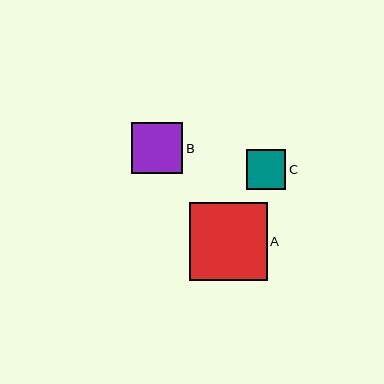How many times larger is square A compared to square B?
Square A is approximately 1.5 times the size of square B.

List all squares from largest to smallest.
From largest to smallest: A, B, C.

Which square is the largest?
Square A is the largest with a size of approximately 78 pixels.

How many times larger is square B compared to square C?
Square B is approximately 1.3 times the size of square C.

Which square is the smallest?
Square C is the smallest with a size of approximately 39 pixels.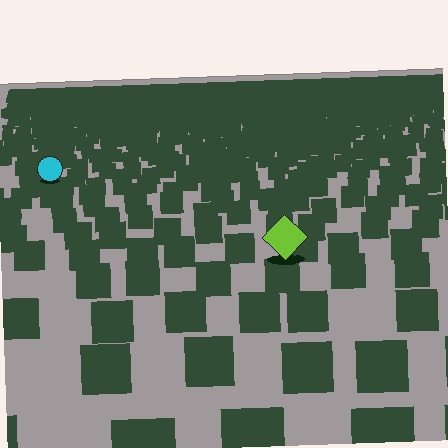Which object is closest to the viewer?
The lime diamond is closest. The texture marks near it are larger and more spread out.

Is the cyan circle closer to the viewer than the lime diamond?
No. The lime diamond is closer — you can tell from the texture gradient: the ground texture is coarser near it.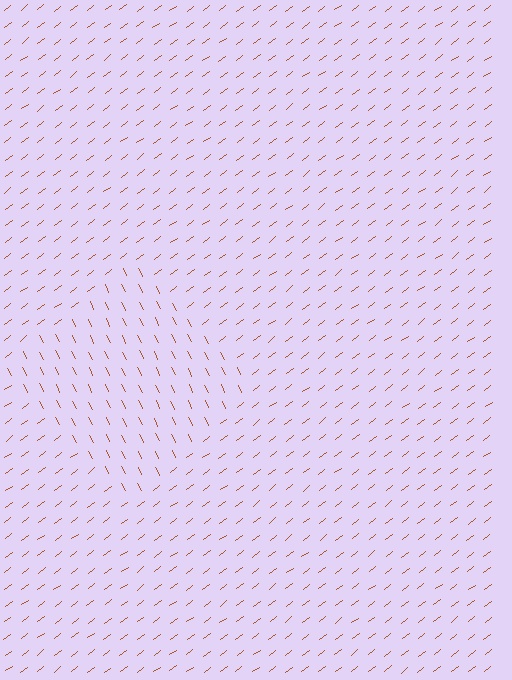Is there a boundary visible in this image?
Yes, there is a texture boundary formed by a change in line orientation.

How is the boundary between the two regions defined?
The boundary is defined purely by a change in line orientation (approximately 79 degrees difference). All lines are the same color and thickness.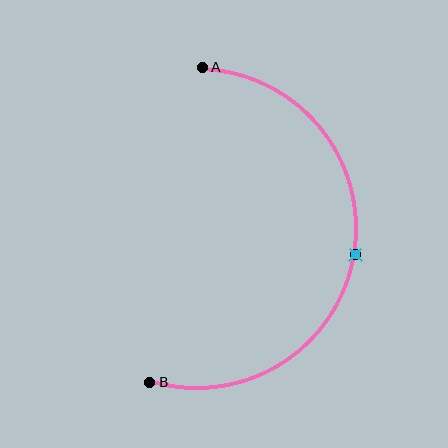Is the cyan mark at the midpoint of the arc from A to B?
Yes. The cyan mark lies on the arc at equal arc-length from both A and B — it is the arc midpoint.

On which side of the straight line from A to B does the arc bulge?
The arc bulges to the right of the straight line connecting A and B.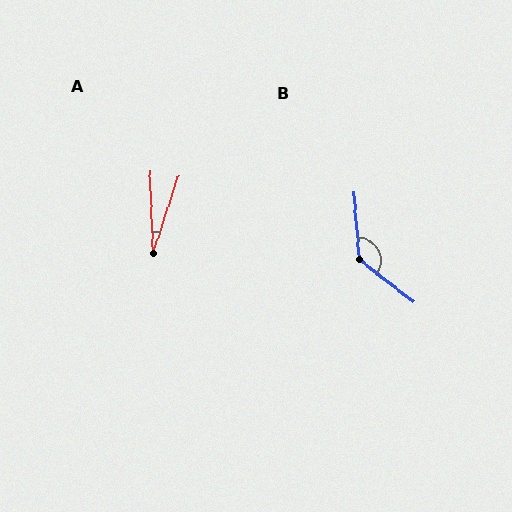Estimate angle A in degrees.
Approximately 21 degrees.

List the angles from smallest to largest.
A (21°), B (132°).